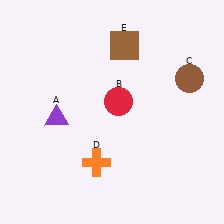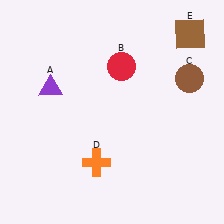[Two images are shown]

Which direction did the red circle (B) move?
The red circle (B) moved up.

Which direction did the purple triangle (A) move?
The purple triangle (A) moved up.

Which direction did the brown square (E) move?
The brown square (E) moved right.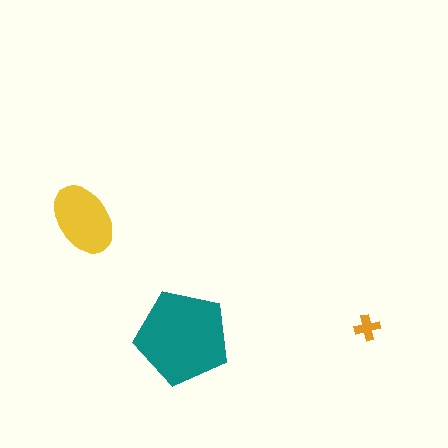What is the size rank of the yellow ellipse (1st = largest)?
2nd.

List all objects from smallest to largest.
The orange cross, the yellow ellipse, the teal pentagon.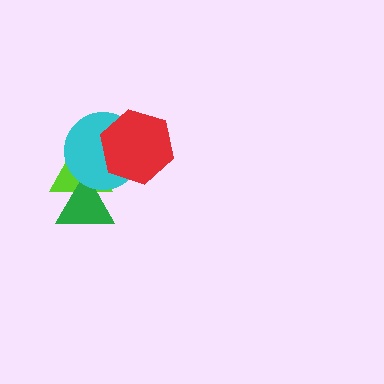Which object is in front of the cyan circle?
The red hexagon is in front of the cyan circle.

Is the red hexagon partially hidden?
No, no other shape covers it.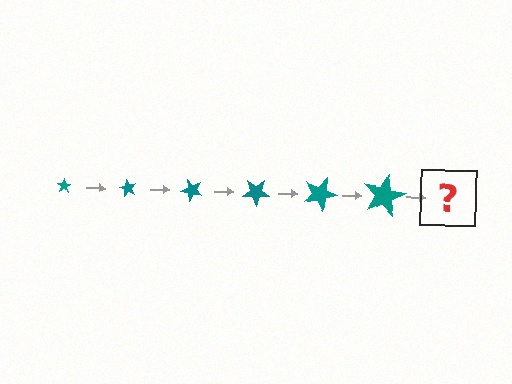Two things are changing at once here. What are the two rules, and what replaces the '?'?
The two rules are that the star grows larger each step and it rotates 60 degrees each step. The '?' should be a star, larger than the previous one and rotated 360 degrees from the start.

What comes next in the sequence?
The next element should be a star, larger than the previous one and rotated 360 degrees from the start.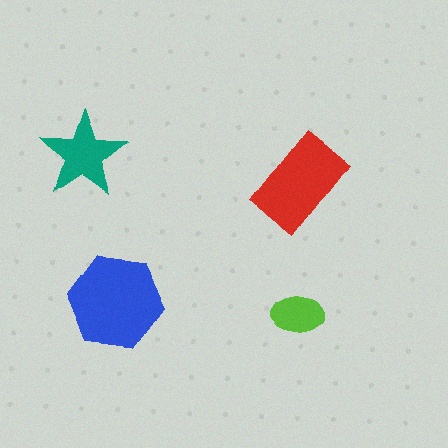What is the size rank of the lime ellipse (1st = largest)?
4th.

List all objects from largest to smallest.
The blue hexagon, the red rectangle, the teal star, the lime ellipse.